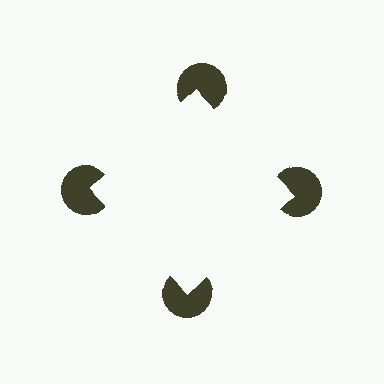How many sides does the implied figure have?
4 sides.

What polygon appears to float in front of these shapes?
An illusory square — its edges are inferred from the aligned wedge cuts in the pac-man discs, not physically drawn.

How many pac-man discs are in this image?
There are 4 — one at each vertex of the illusory square.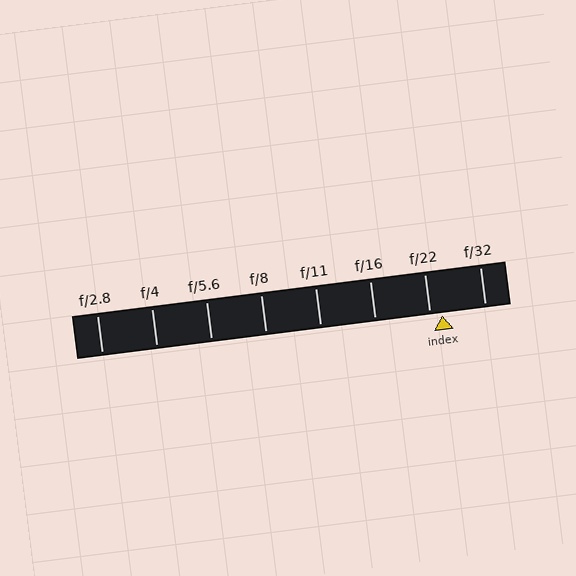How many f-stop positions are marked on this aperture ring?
There are 8 f-stop positions marked.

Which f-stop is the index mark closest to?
The index mark is closest to f/22.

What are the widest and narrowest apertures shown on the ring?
The widest aperture shown is f/2.8 and the narrowest is f/32.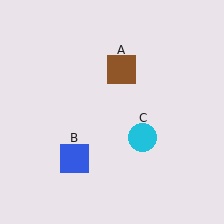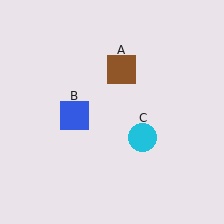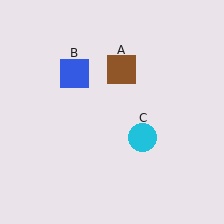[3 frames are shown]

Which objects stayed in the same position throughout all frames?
Brown square (object A) and cyan circle (object C) remained stationary.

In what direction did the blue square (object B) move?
The blue square (object B) moved up.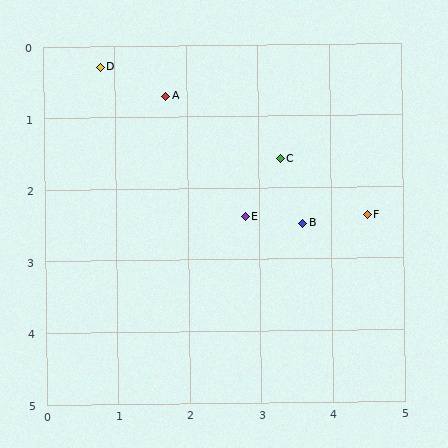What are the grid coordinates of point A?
Point A is at approximately (1.7, 0.7).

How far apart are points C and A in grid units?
Points C and A are about 1.8 grid units apart.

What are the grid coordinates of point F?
Point F is at approximately (4.5, 2.4).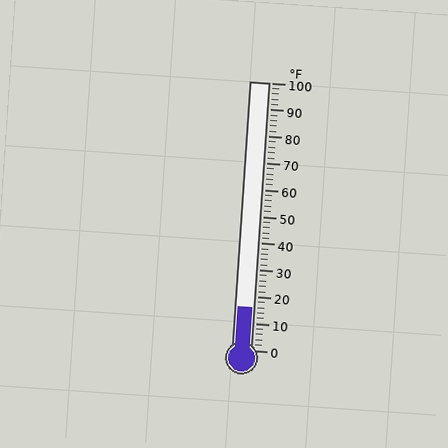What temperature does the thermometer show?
The thermometer shows approximately 16°F.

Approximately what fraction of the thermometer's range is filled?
The thermometer is filled to approximately 15% of its range.